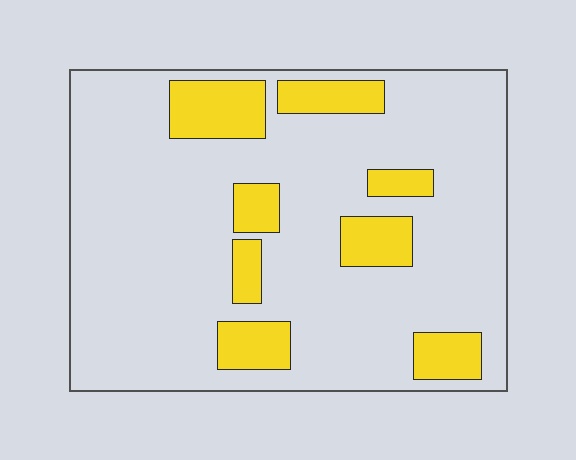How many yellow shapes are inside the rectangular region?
8.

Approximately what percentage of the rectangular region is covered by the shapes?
Approximately 20%.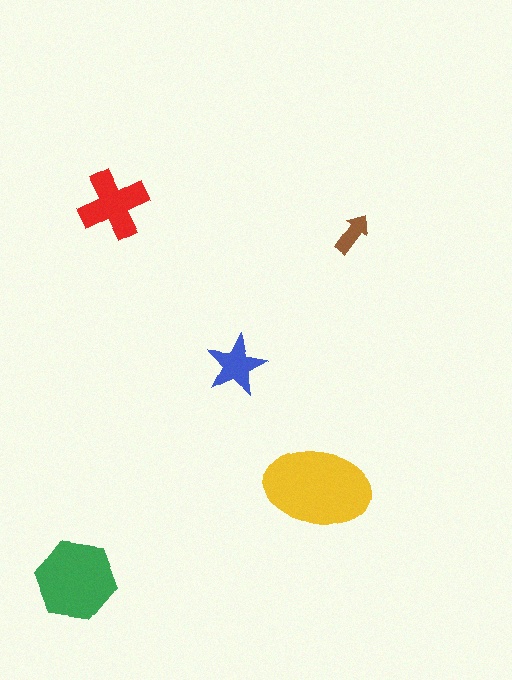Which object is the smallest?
The brown arrow.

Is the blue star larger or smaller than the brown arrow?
Larger.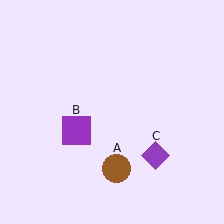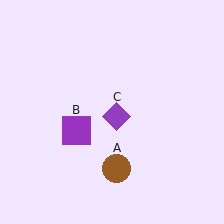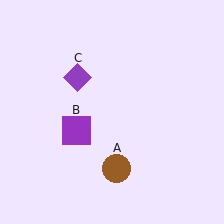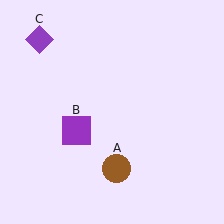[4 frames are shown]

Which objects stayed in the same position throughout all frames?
Brown circle (object A) and purple square (object B) remained stationary.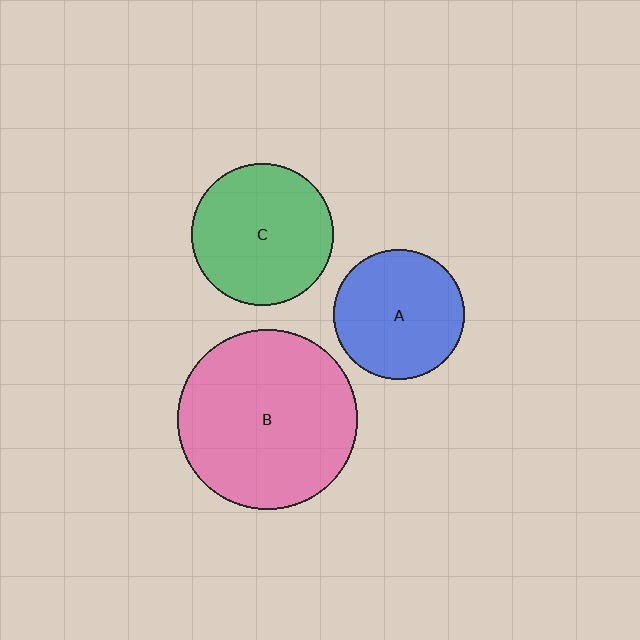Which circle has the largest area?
Circle B (pink).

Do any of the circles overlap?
No, none of the circles overlap.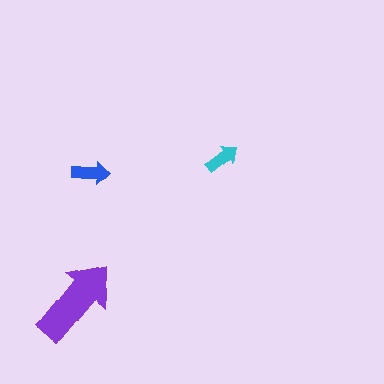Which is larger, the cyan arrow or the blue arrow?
The blue one.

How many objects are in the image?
There are 3 objects in the image.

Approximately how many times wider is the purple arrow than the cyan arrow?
About 2.5 times wider.